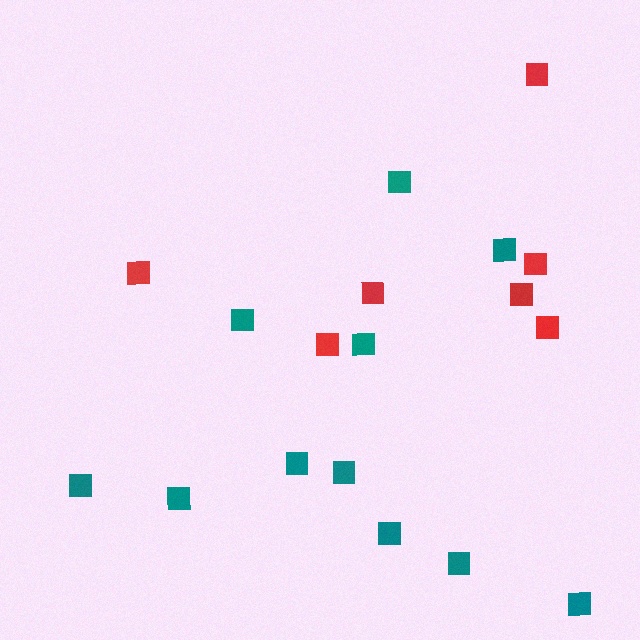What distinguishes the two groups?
There are 2 groups: one group of red squares (7) and one group of teal squares (11).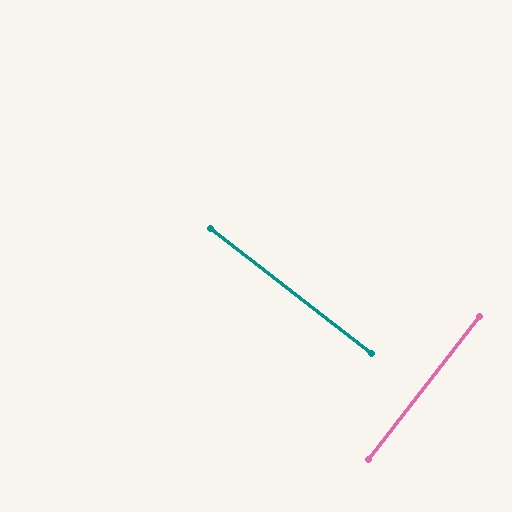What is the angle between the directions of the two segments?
Approximately 90 degrees.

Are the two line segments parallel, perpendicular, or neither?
Perpendicular — they meet at approximately 90°.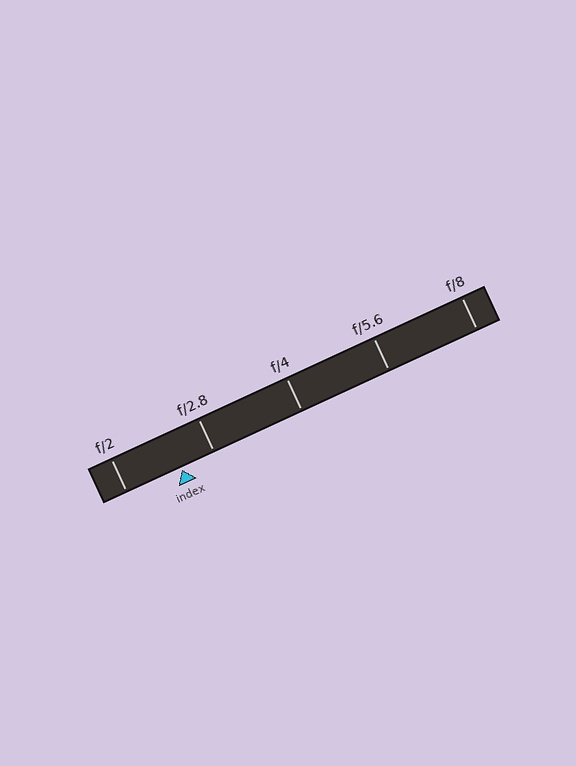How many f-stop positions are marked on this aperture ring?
There are 5 f-stop positions marked.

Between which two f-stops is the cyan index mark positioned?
The index mark is between f/2 and f/2.8.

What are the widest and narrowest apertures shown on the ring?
The widest aperture shown is f/2 and the narrowest is f/8.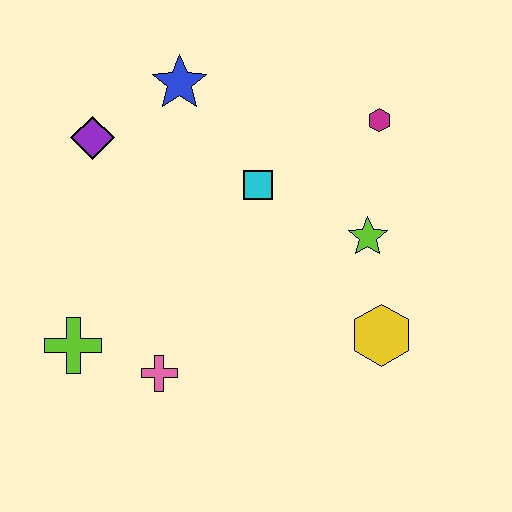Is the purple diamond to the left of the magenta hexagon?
Yes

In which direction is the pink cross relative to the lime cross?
The pink cross is to the right of the lime cross.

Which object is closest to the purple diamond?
The blue star is closest to the purple diamond.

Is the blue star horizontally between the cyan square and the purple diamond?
Yes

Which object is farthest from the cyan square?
The lime cross is farthest from the cyan square.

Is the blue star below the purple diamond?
No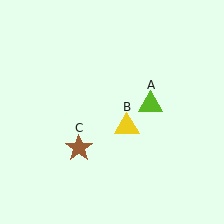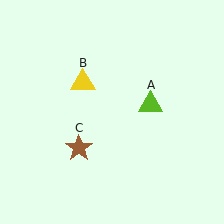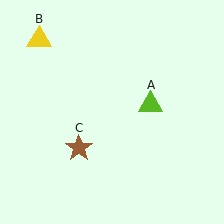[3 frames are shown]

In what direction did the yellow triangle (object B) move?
The yellow triangle (object B) moved up and to the left.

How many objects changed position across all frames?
1 object changed position: yellow triangle (object B).